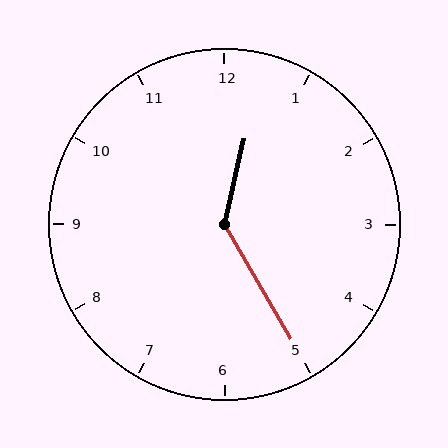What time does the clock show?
12:25.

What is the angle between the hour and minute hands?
Approximately 138 degrees.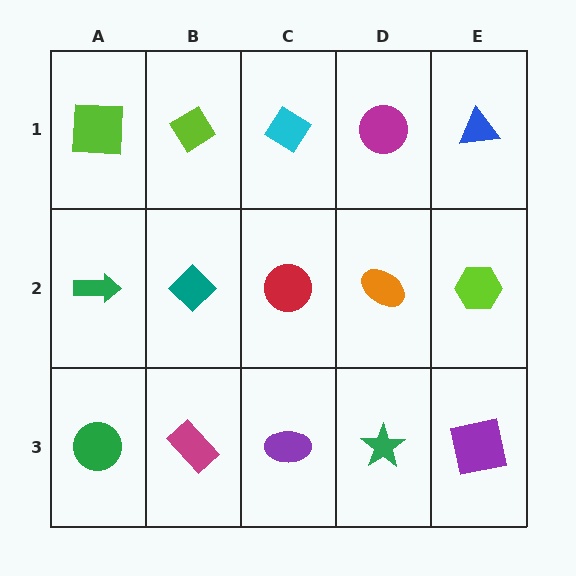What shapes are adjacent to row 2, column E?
A blue triangle (row 1, column E), a purple square (row 3, column E), an orange ellipse (row 2, column D).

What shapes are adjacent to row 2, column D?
A magenta circle (row 1, column D), a green star (row 3, column D), a red circle (row 2, column C), a lime hexagon (row 2, column E).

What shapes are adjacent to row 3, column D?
An orange ellipse (row 2, column D), a purple ellipse (row 3, column C), a purple square (row 3, column E).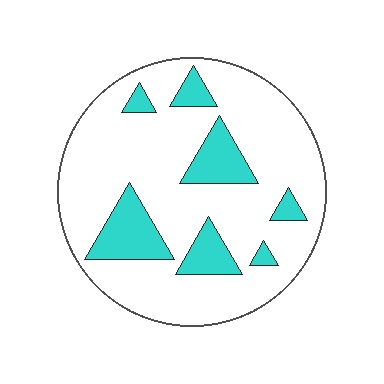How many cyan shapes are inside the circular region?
7.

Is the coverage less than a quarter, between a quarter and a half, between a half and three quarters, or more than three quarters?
Less than a quarter.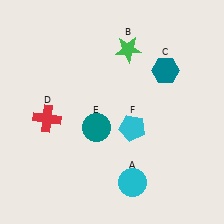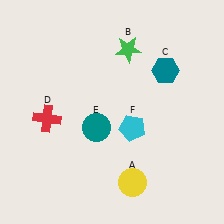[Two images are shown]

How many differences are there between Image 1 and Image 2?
There is 1 difference between the two images.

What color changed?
The circle (A) changed from cyan in Image 1 to yellow in Image 2.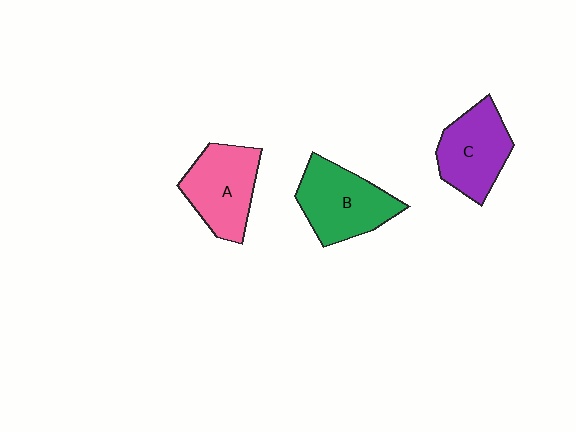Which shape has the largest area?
Shape B (green).